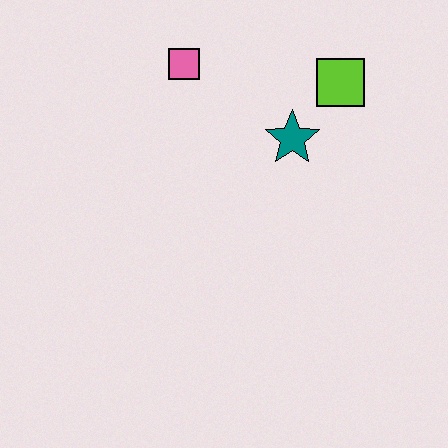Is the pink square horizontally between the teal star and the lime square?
No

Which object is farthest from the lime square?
The pink square is farthest from the lime square.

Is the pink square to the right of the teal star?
No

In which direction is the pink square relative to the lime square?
The pink square is to the left of the lime square.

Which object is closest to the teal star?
The lime square is closest to the teal star.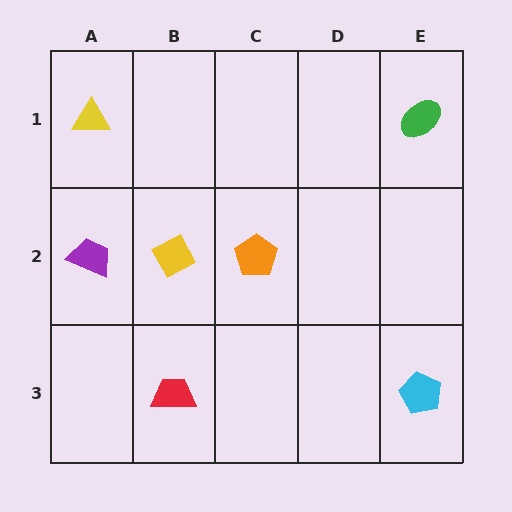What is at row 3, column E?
A cyan pentagon.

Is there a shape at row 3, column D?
No, that cell is empty.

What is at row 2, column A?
A purple trapezoid.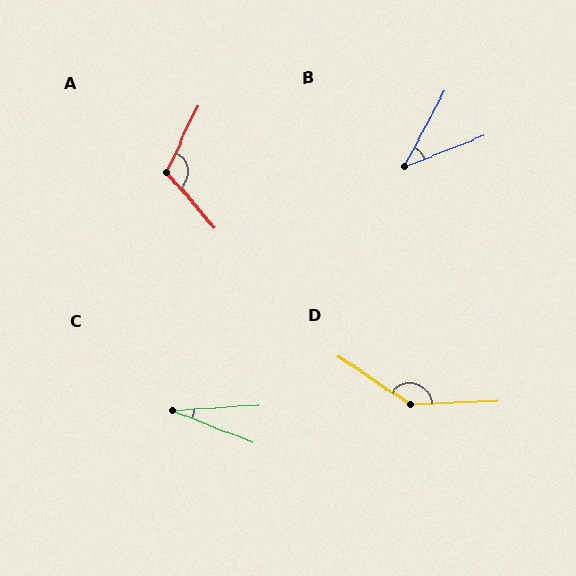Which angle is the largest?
D, at approximately 143 degrees.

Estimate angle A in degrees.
Approximately 115 degrees.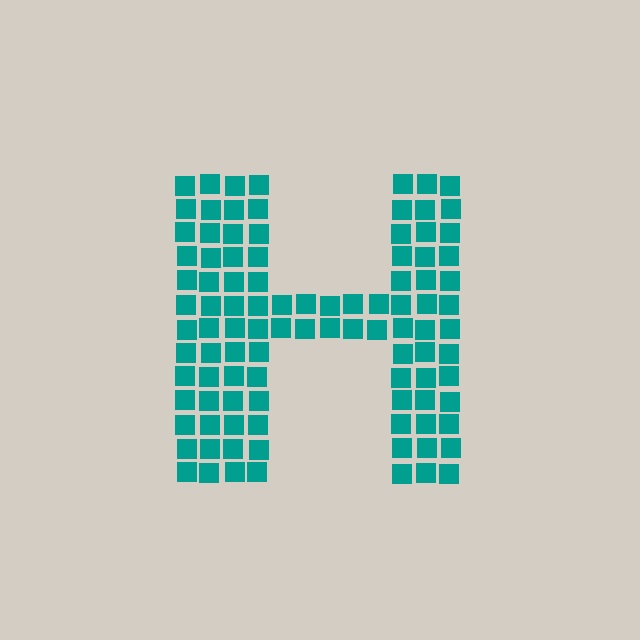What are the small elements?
The small elements are squares.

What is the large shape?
The large shape is the letter H.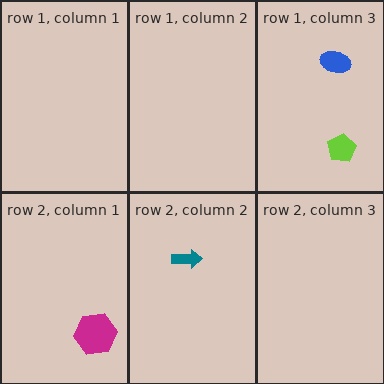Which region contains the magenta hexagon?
The row 2, column 1 region.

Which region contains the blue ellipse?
The row 1, column 3 region.